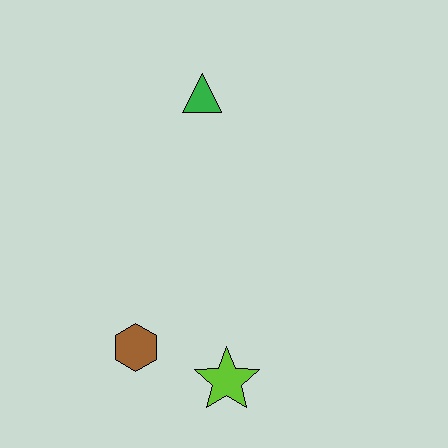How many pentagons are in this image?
There are no pentagons.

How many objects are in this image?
There are 3 objects.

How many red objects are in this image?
There are no red objects.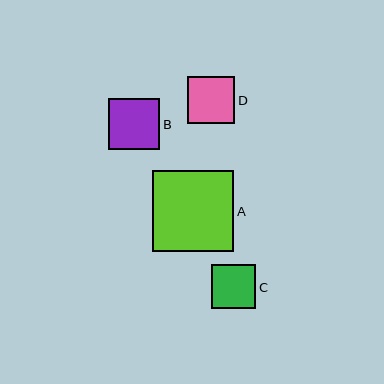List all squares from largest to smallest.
From largest to smallest: A, B, D, C.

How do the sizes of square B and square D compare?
Square B and square D are approximately the same size.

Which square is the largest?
Square A is the largest with a size of approximately 81 pixels.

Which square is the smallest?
Square C is the smallest with a size of approximately 44 pixels.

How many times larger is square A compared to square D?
Square A is approximately 1.7 times the size of square D.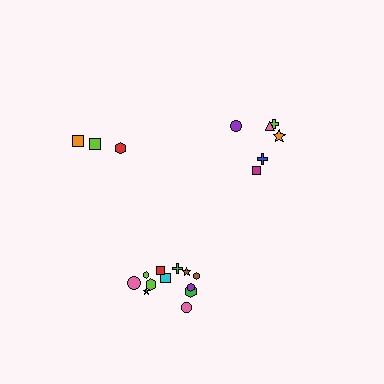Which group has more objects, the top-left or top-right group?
The top-right group.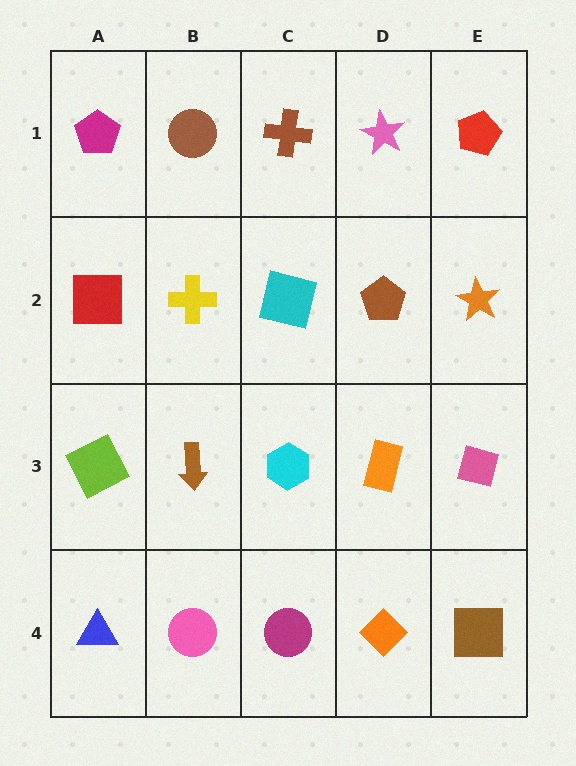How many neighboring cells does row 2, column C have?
4.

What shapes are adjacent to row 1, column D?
A brown pentagon (row 2, column D), a brown cross (row 1, column C), a red pentagon (row 1, column E).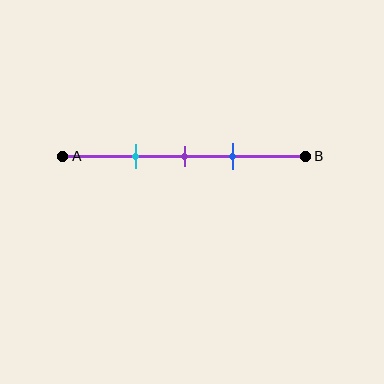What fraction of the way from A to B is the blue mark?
The blue mark is approximately 70% (0.7) of the way from A to B.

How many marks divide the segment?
There are 3 marks dividing the segment.